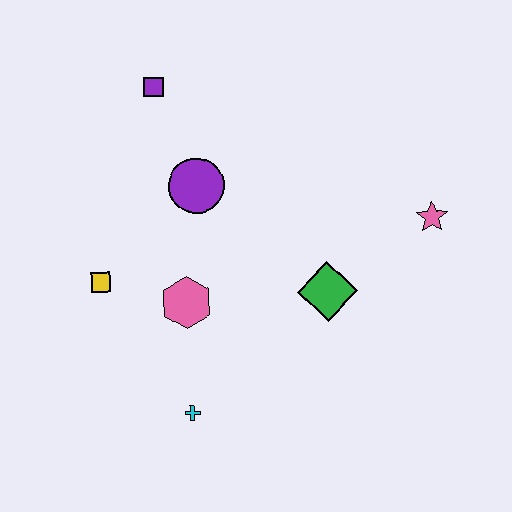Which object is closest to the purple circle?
The purple square is closest to the purple circle.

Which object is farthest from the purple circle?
The pink star is farthest from the purple circle.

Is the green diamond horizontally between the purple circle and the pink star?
Yes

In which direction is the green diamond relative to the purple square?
The green diamond is below the purple square.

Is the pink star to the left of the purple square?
No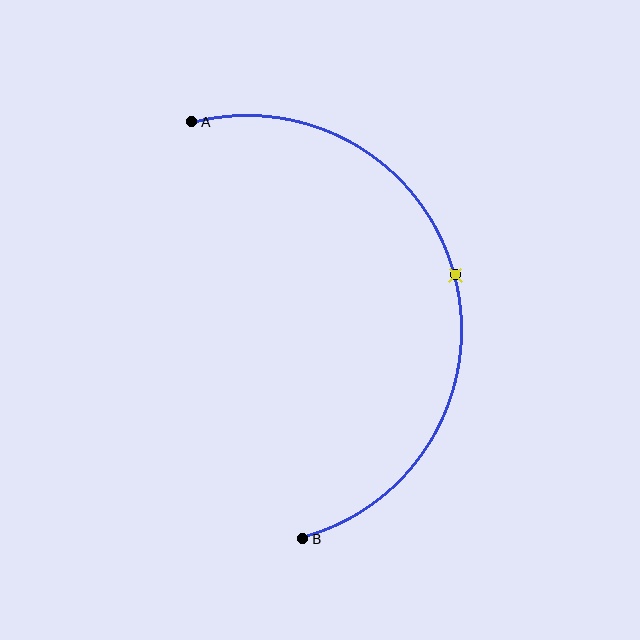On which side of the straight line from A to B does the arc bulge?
The arc bulges to the right of the straight line connecting A and B.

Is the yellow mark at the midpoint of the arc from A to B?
Yes. The yellow mark lies on the arc at equal arc-length from both A and B — it is the arc midpoint.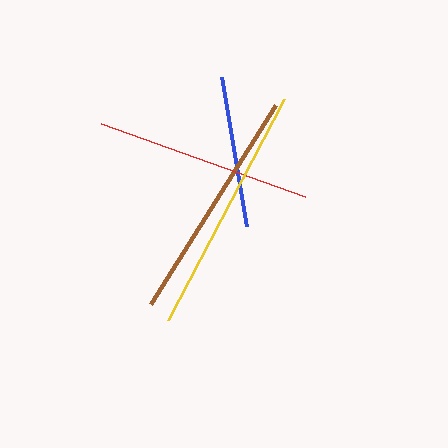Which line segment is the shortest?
The blue line is the shortest at approximately 152 pixels.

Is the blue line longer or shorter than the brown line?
The brown line is longer than the blue line.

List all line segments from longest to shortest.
From longest to shortest: yellow, brown, red, blue.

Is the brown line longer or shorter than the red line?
The brown line is longer than the red line.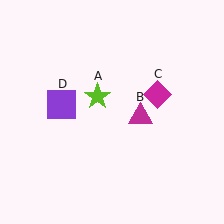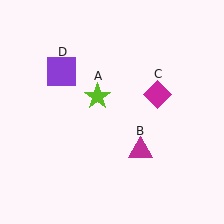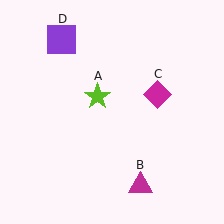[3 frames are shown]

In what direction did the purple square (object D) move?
The purple square (object D) moved up.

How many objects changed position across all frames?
2 objects changed position: magenta triangle (object B), purple square (object D).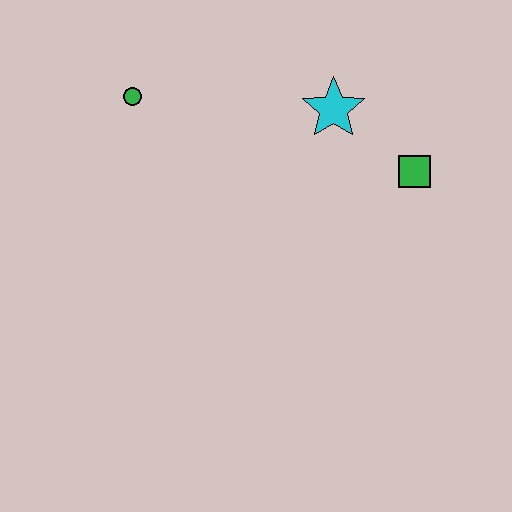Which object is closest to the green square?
The cyan star is closest to the green square.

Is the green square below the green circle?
Yes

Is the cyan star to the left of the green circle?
No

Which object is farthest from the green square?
The green circle is farthest from the green square.